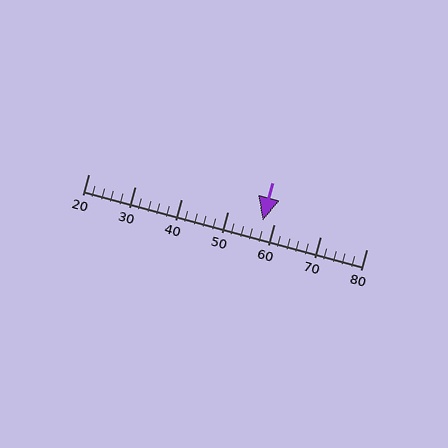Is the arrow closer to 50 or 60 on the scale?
The arrow is closer to 60.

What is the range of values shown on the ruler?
The ruler shows values from 20 to 80.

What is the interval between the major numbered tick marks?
The major tick marks are spaced 10 units apart.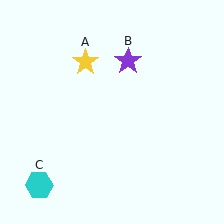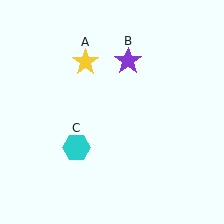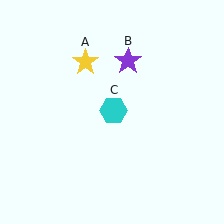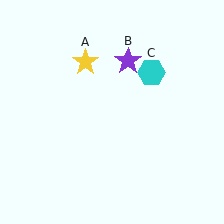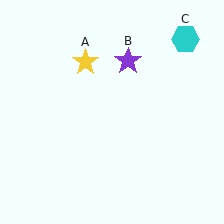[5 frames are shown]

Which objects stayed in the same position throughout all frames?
Yellow star (object A) and purple star (object B) remained stationary.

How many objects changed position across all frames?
1 object changed position: cyan hexagon (object C).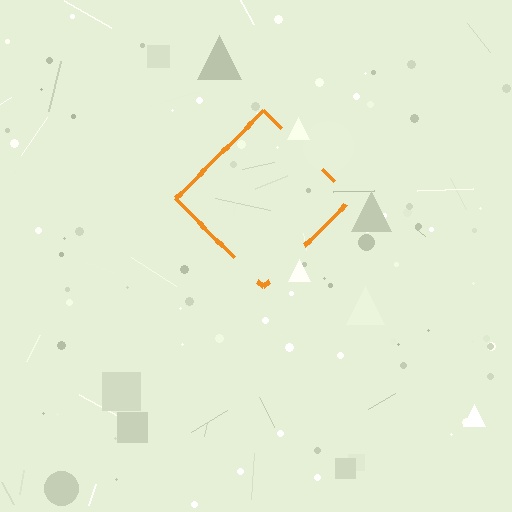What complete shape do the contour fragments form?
The contour fragments form a diamond.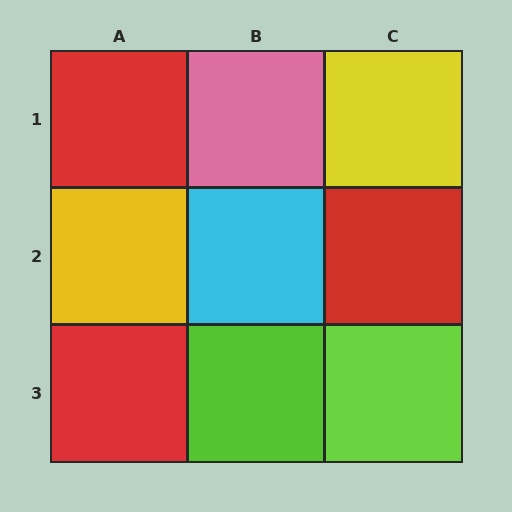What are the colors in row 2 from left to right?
Yellow, cyan, red.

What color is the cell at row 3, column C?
Lime.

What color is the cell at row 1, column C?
Yellow.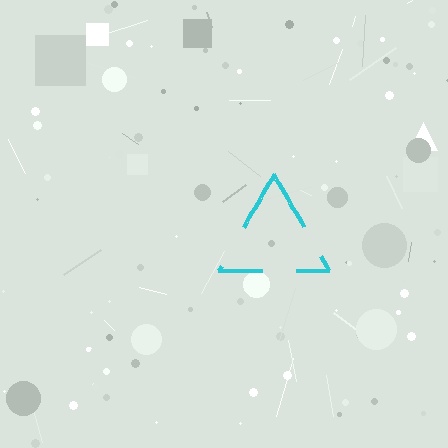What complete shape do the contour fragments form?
The contour fragments form a triangle.